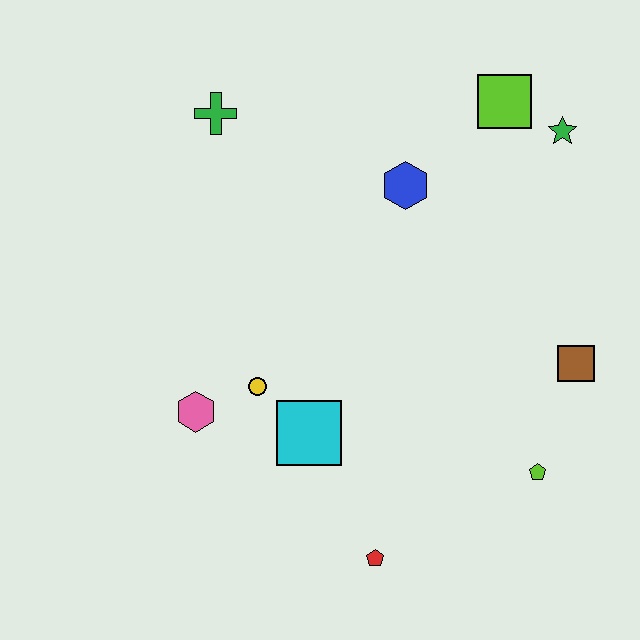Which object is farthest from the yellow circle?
The green star is farthest from the yellow circle.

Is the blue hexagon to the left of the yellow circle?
No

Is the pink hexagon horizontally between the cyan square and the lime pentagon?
No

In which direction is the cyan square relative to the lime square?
The cyan square is below the lime square.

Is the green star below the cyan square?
No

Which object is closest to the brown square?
The lime pentagon is closest to the brown square.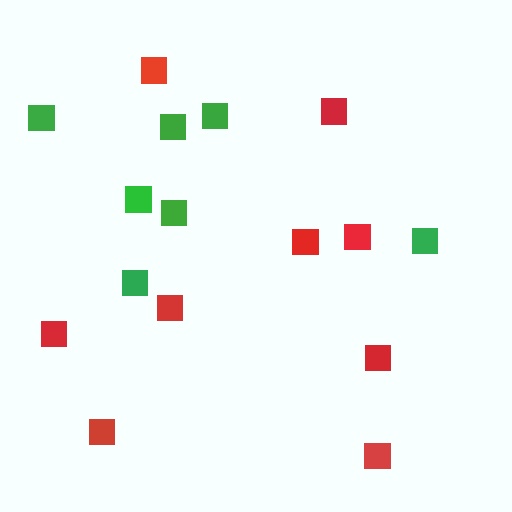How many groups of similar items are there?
There are 2 groups: one group of green squares (7) and one group of red squares (9).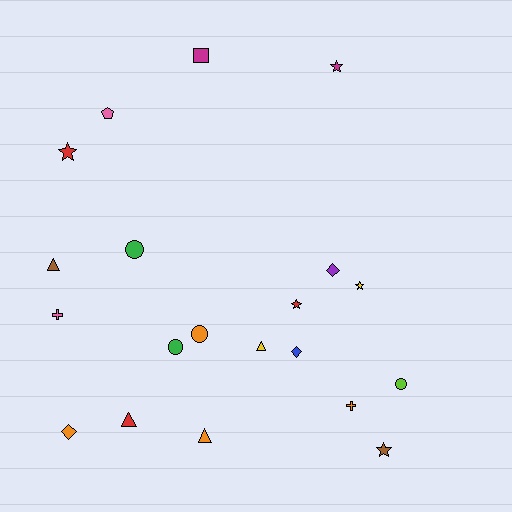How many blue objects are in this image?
There is 1 blue object.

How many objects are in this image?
There are 20 objects.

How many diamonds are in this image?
There are 3 diamonds.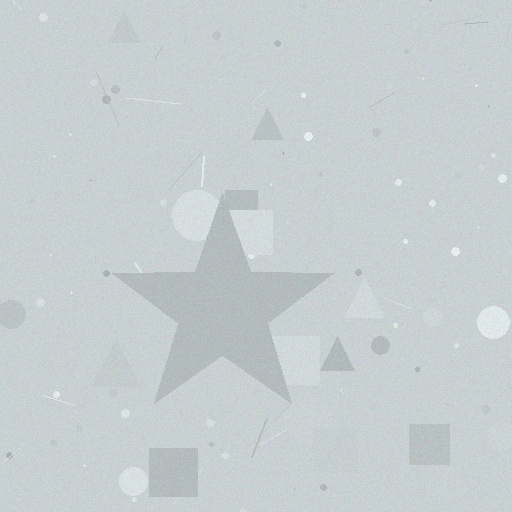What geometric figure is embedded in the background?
A star is embedded in the background.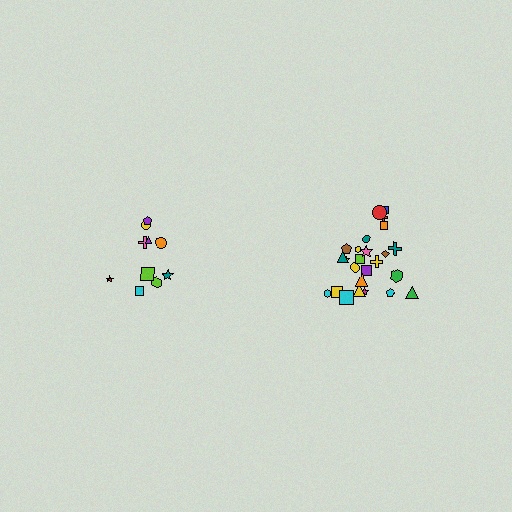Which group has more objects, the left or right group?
The right group.